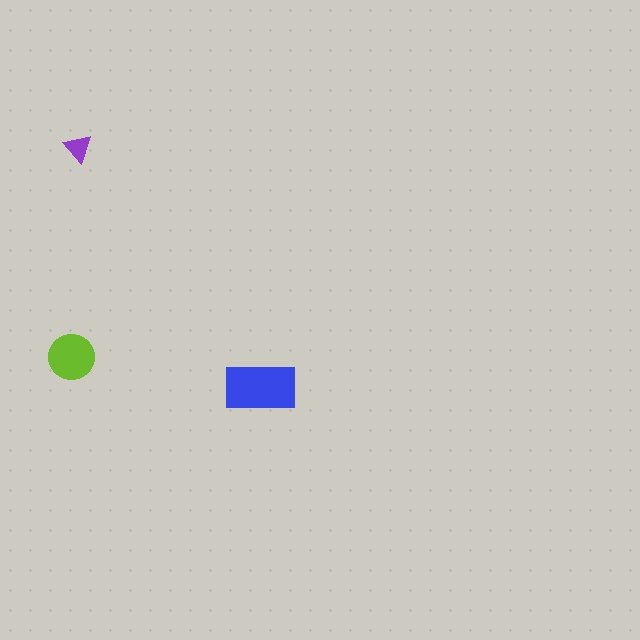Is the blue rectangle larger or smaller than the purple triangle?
Larger.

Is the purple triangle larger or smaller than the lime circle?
Smaller.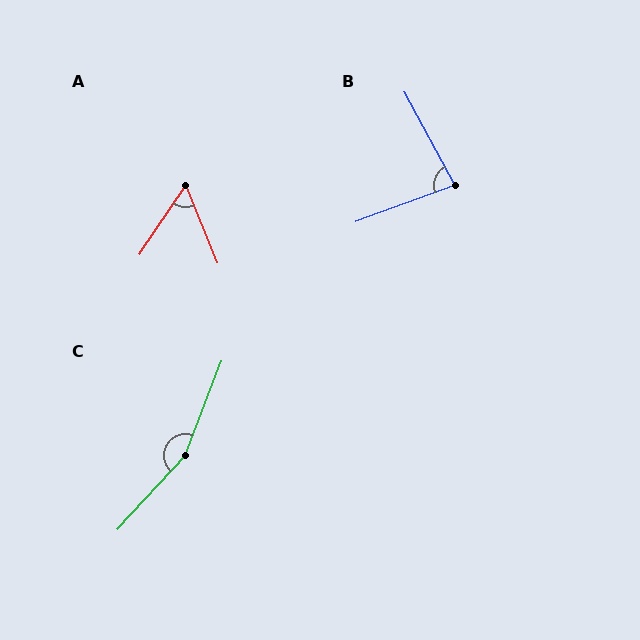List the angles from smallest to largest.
A (56°), B (81°), C (158°).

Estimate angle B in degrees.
Approximately 81 degrees.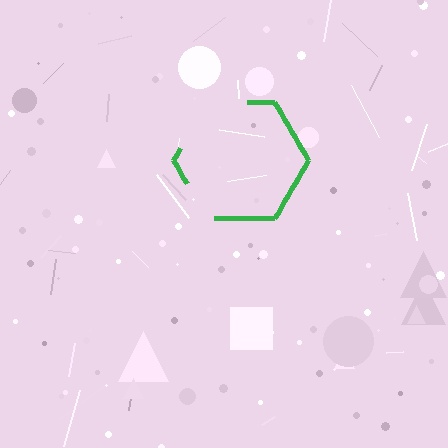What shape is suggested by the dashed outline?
The dashed outline suggests a hexagon.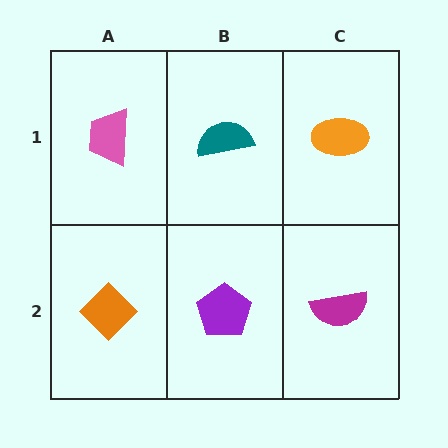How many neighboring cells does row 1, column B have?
3.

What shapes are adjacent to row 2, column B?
A teal semicircle (row 1, column B), an orange diamond (row 2, column A), a magenta semicircle (row 2, column C).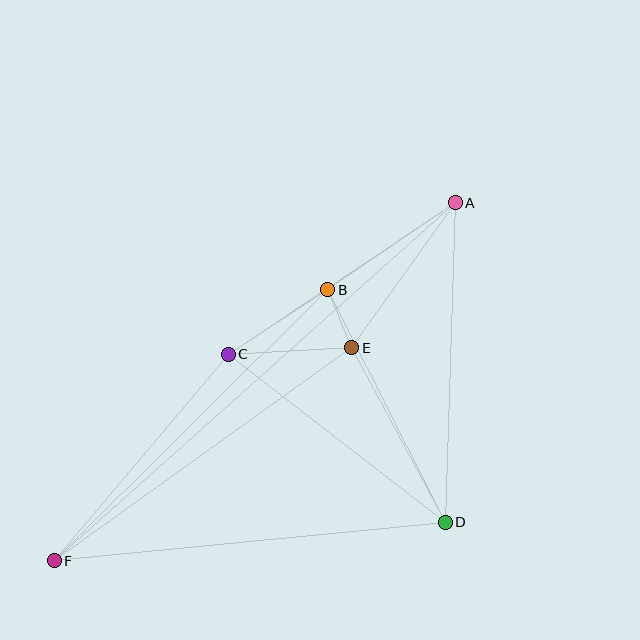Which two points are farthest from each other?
Points A and F are farthest from each other.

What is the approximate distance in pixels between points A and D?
The distance between A and D is approximately 320 pixels.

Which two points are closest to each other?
Points B and E are closest to each other.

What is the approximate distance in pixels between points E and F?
The distance between E and F is approximately 366 pixels.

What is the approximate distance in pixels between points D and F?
The distance between D and F is approximately 393 pixels.